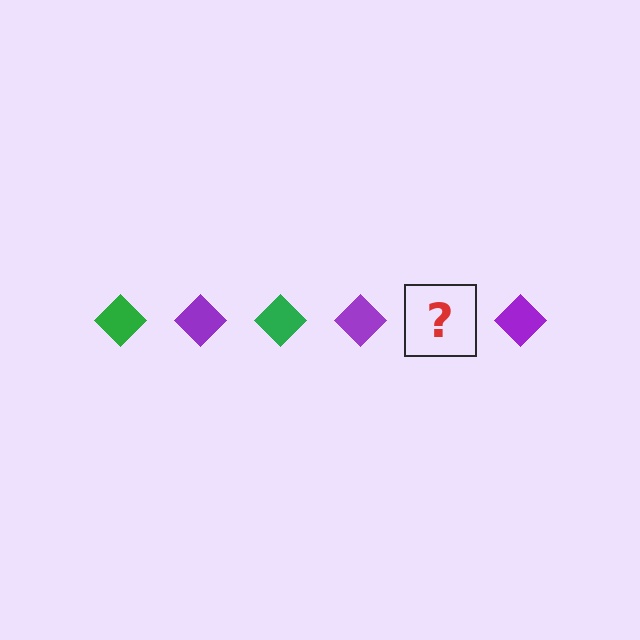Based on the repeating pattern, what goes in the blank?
The blank should be a green diamond.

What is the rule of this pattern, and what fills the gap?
The rule is that the pattern cycles through green, purple diamonds. The gap should be filled with a green diamond.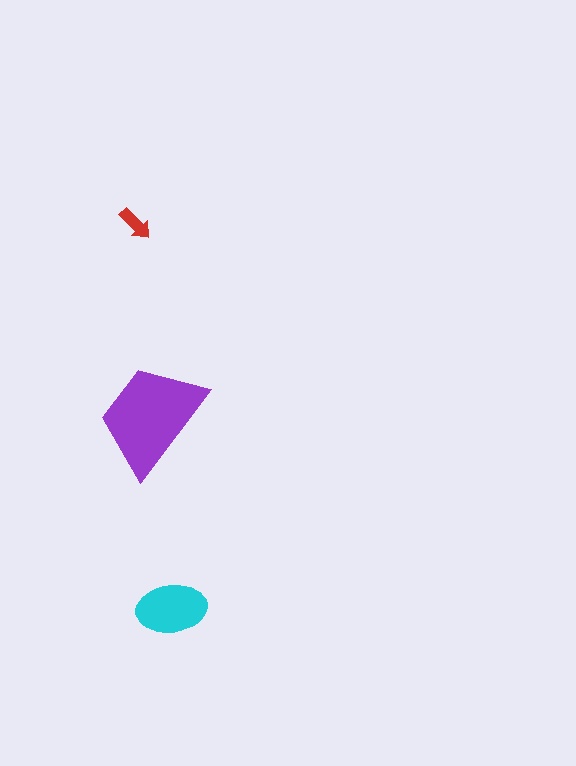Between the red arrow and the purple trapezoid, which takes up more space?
The purple trapezoid.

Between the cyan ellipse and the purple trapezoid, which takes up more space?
The purple trapezoid.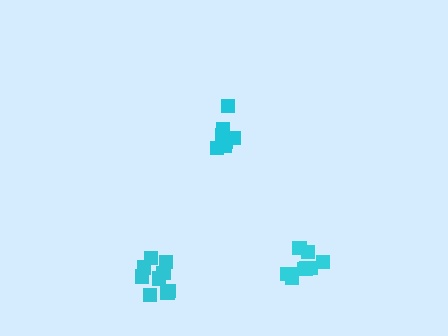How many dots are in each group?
Group 1: 9 dots, Group 2: 7 dots, Group 3: 9 dots (25 total).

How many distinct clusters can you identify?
There are 3 distinct clusters.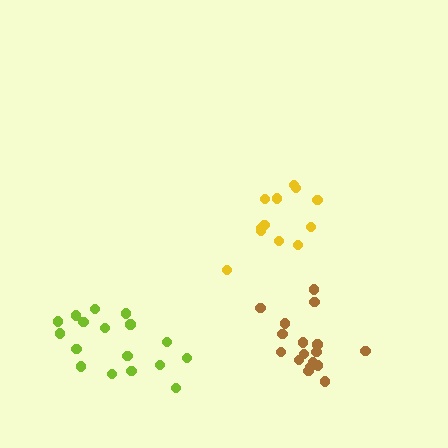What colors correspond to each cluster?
The clusters are colored: yellow, lime, brown.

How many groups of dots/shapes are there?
There are 3 groups.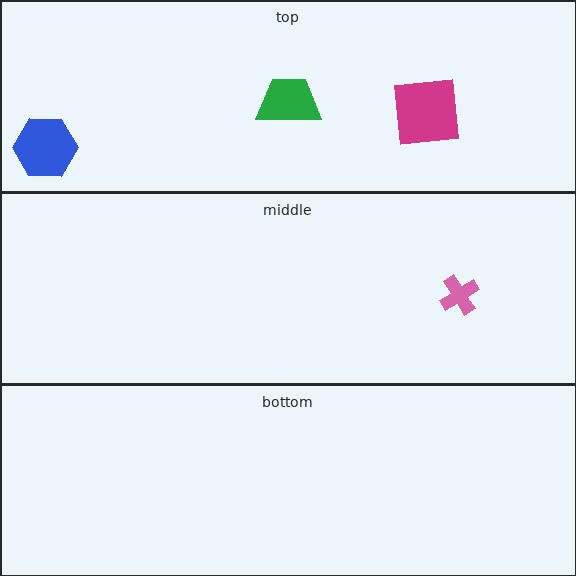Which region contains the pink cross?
The middle region.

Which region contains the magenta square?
The top region.